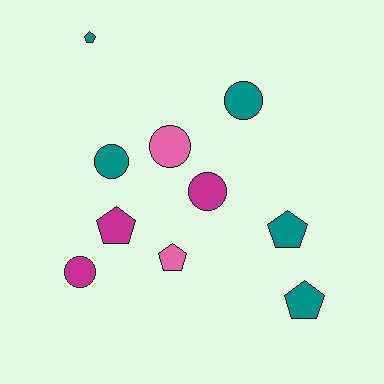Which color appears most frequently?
Teal, with 5 objects.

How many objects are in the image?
There are 10 objects.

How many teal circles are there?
There are 2 teal circles.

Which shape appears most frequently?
Pentagon, with 5 objects.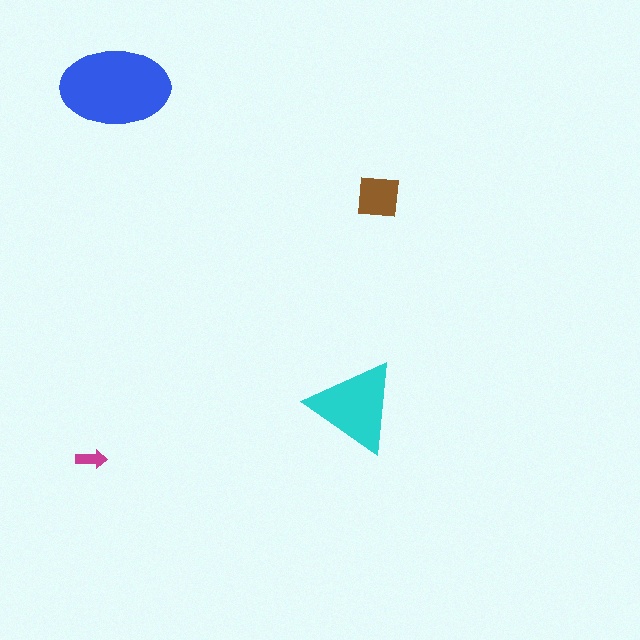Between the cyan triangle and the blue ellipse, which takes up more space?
The blue ellipse.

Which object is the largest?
The blue ellipse.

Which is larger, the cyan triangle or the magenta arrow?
The cyan triangle.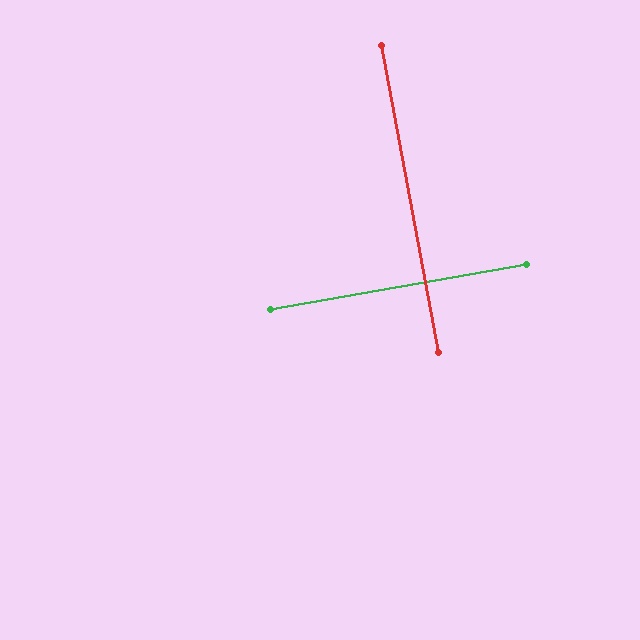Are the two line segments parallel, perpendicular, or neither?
Perpendicular — they meet at approximately 89°.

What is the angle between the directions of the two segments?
Approximately 89 degrees.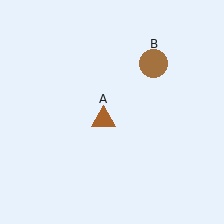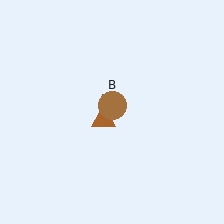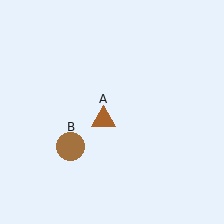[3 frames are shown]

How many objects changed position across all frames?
1 object changed position: brown circle (object B).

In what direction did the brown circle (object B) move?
The brown circle (object B) moved down and to the left.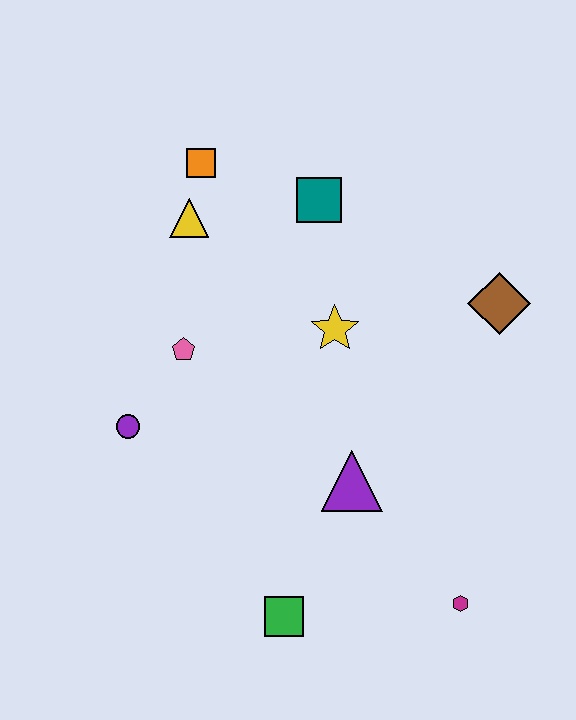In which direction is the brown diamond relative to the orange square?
The brown diamond is to the right of the orange square.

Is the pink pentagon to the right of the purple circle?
Yes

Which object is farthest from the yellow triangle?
The magenta hexagon is farthest from the yellow triangle.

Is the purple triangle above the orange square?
No